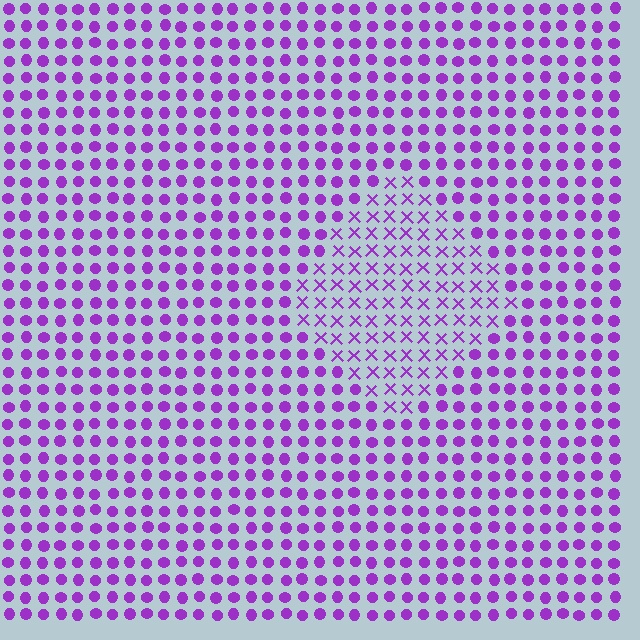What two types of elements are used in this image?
The image uses X marks inside the diamond region and circles outside it.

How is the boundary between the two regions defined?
The boundary is defined by a change in element shape: X marks inside vs. circles outside. All elements share the same color and spacing.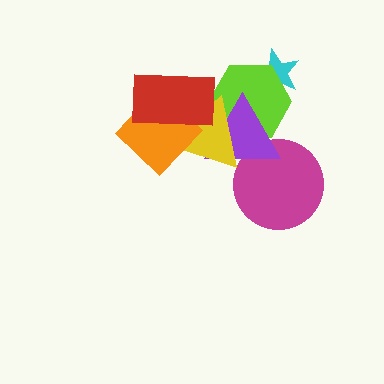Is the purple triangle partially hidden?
Yes, it is partially covered by another shape.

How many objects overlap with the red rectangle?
2 objects overlap with the red rectangle.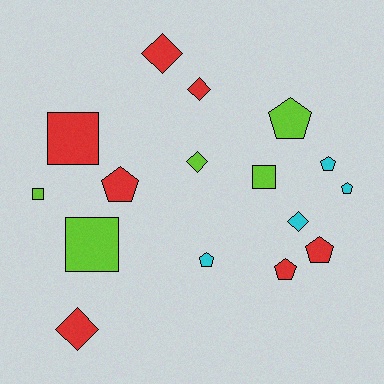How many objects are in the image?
There are 16 objects.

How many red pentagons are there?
There are 3 red pentagons.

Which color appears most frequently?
Red, with 7 objects.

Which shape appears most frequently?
Pentagon, with 7 objects.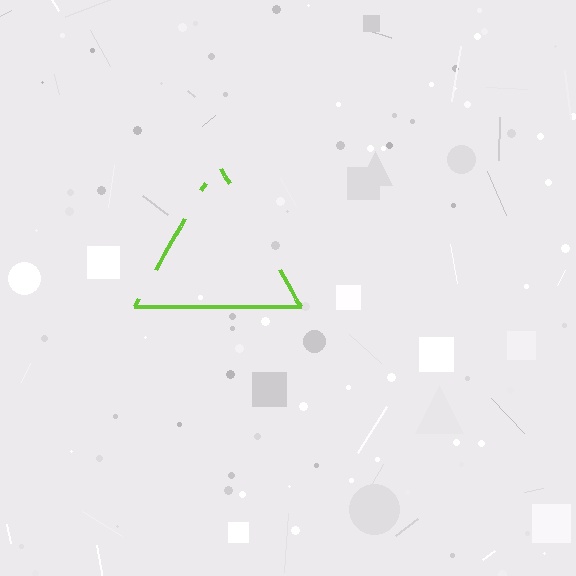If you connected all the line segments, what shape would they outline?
They would outline a triangle.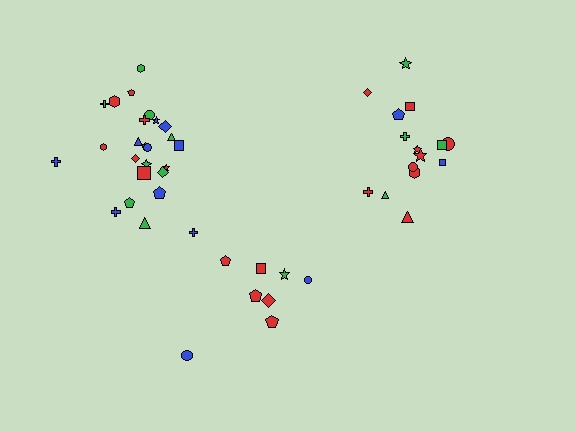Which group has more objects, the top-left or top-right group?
The top-left group.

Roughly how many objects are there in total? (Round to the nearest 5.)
Roughly 50 objects in total.